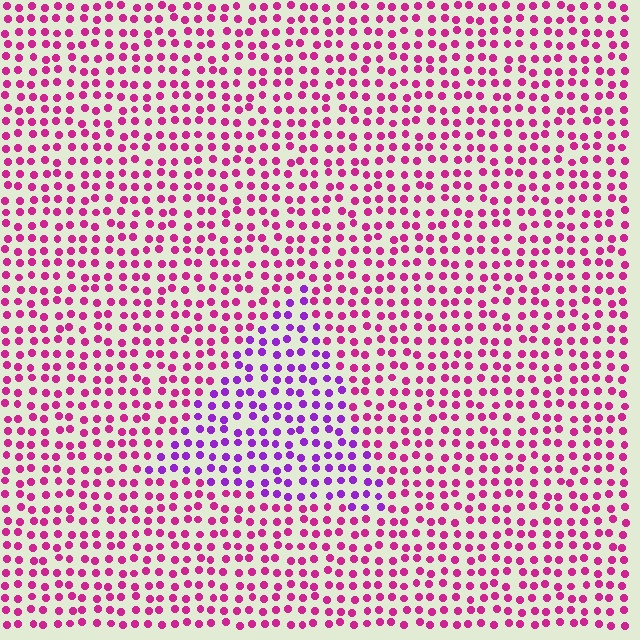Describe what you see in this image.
The image is filled with small magenta elements in a uniform arrangement. A triangle-shaped region is visible where the elements are tinted to a slightly different hue, forming a subtle color boundary.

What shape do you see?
I see a triangle.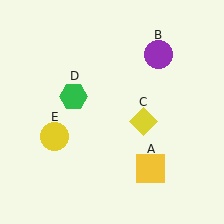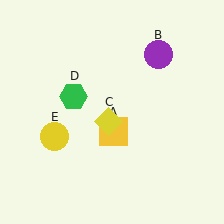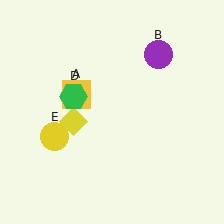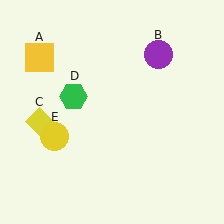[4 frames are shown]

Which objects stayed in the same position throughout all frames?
Purple circle (object B) and green hexagon (object D) and yellow circle (object E) remained stationary.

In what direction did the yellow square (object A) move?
The yellow square (object A) moved up and to the left.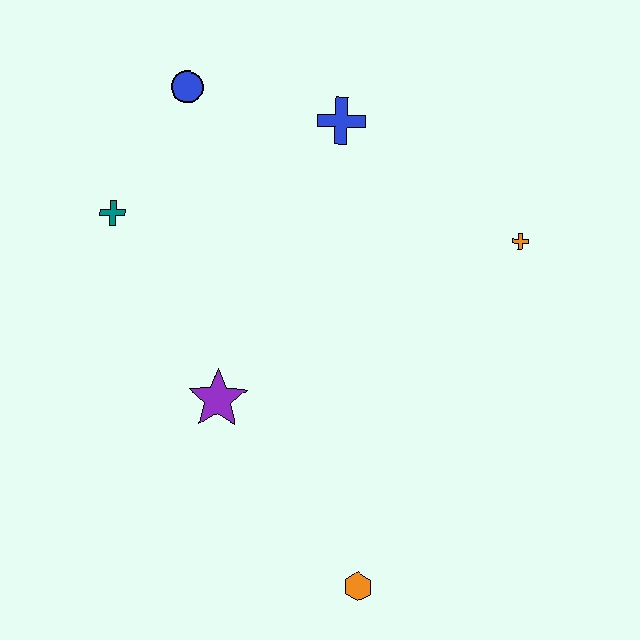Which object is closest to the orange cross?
The blue cross is closest to the orange cross.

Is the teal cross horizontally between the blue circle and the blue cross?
No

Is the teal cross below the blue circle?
Yes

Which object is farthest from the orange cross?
The teal cross is farthest from the orange cross.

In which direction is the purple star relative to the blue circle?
The purple star is below the blue circle.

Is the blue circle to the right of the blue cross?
No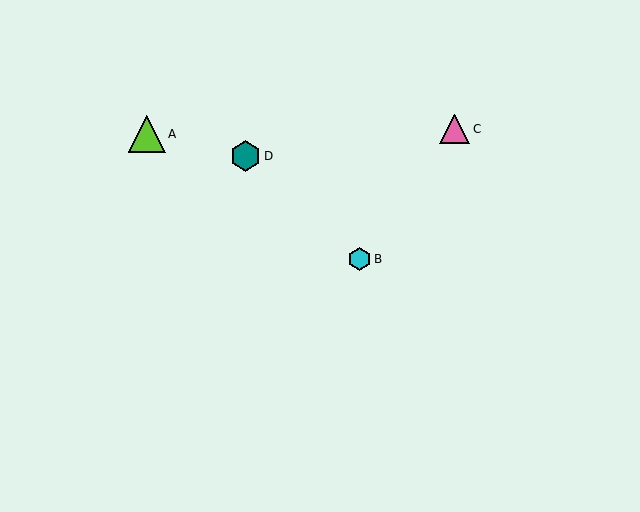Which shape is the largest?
The lime triangle (labeled A) is the largest.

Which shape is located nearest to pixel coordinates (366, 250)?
The cyan hexagon (labeled B) at (360, 259) is nearest to that location.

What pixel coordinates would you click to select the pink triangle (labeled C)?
Click at (455, 129) to select the pink triangle C.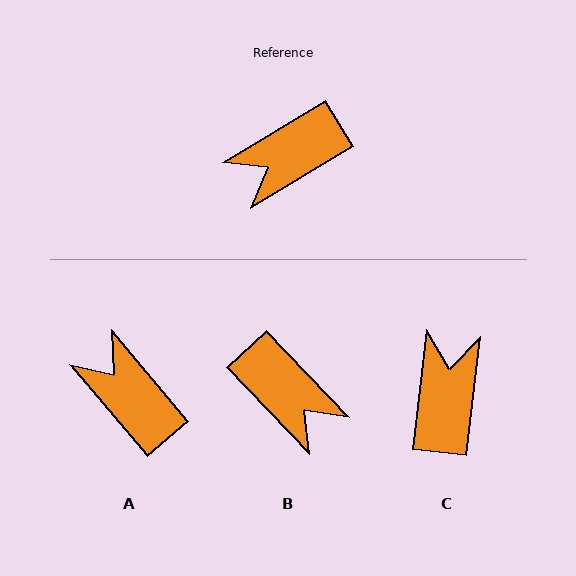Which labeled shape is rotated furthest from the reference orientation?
C, about 128 degrees away.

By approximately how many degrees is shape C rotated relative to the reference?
Approximately 128 degrees clockwise.